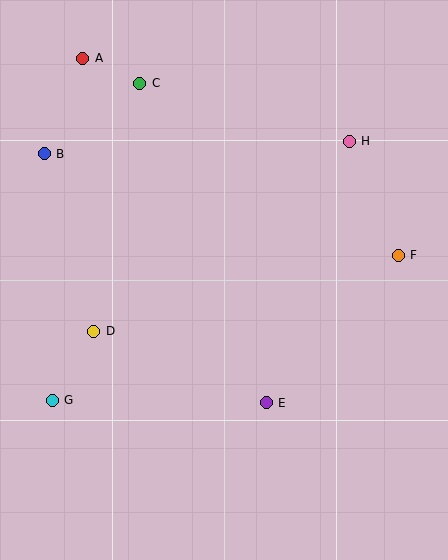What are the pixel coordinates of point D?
Point D is at (94, 331).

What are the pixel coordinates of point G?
Point G is at (52, 400).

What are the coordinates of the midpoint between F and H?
The midpoint between F and H is at (374, 198).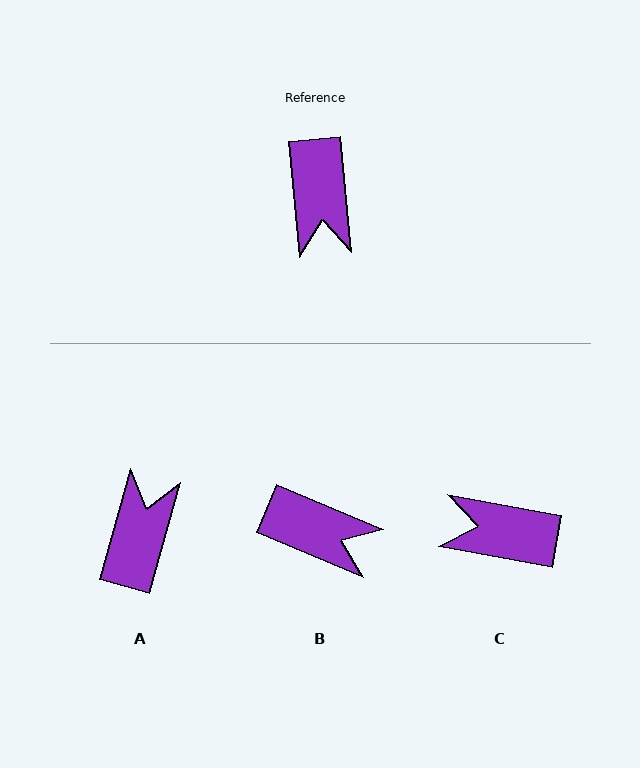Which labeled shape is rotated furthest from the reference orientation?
A, about 159 degrees away.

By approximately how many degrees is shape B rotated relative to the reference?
Approximately 61 degrees counter-clockwise.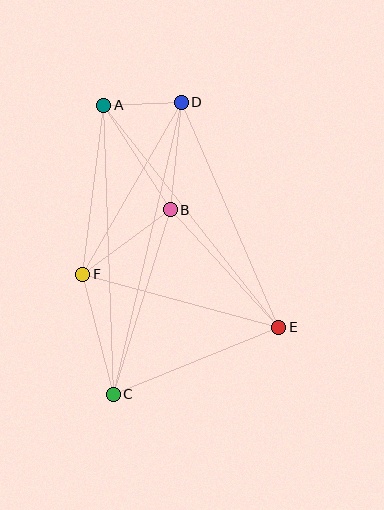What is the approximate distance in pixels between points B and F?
The distance between B and F is approximately 109 pixels.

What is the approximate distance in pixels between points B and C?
The distance between B and C is approximately 193 pixels.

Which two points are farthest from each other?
Points C and D are farthest from each other.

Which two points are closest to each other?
Points A and D are closest to each other.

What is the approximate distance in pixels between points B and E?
The distance between B and E is approximately 160 pixels.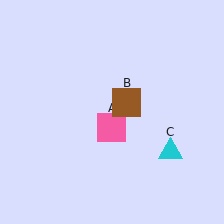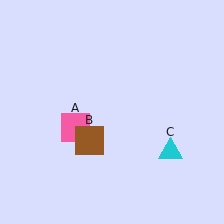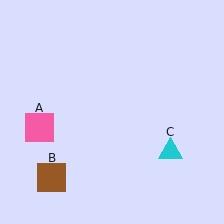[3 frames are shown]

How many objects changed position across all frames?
2 objects changed position: pink square (object A), brown square (object B).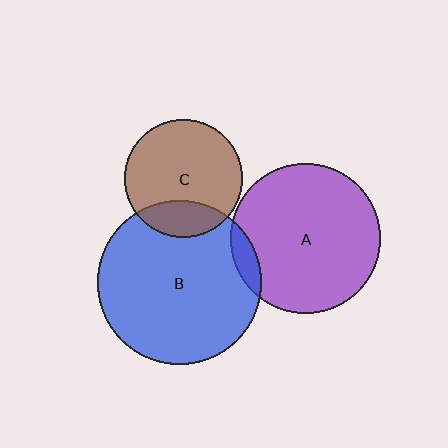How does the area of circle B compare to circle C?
Approximately 1.9 times.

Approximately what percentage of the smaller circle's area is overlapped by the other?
Approximately 20%.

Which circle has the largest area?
Circle B (blue).